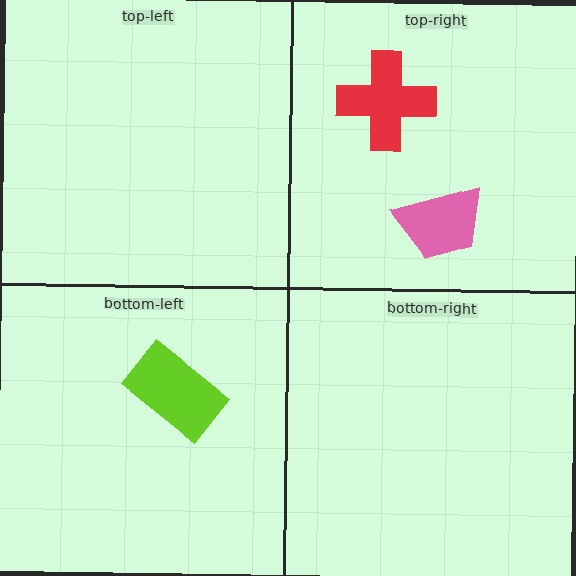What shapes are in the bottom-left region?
The lime rectangle.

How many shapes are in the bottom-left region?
1.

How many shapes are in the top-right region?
2.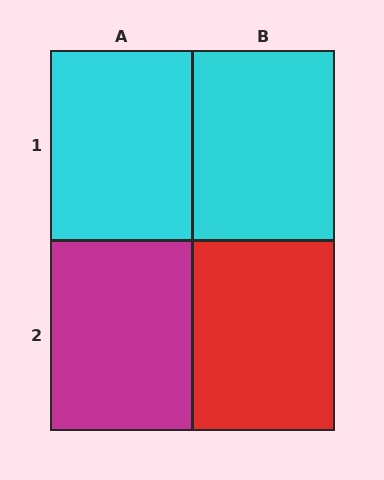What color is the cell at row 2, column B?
Red.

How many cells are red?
1 cell is red.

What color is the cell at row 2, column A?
Magenta.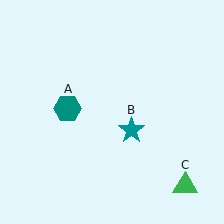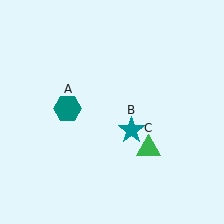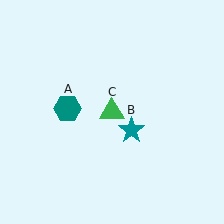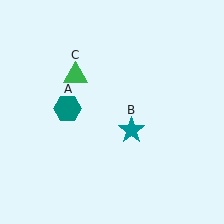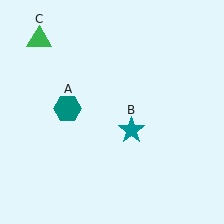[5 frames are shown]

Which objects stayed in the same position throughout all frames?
Teal hexagon (object A) and teal star (object B) remained stationary.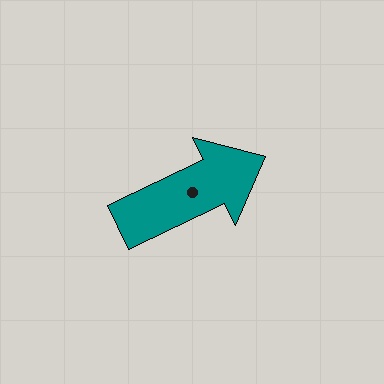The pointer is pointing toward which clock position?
Roughly 2 o'clock.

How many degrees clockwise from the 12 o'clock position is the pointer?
Approximately 64 degrees.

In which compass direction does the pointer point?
Northeast.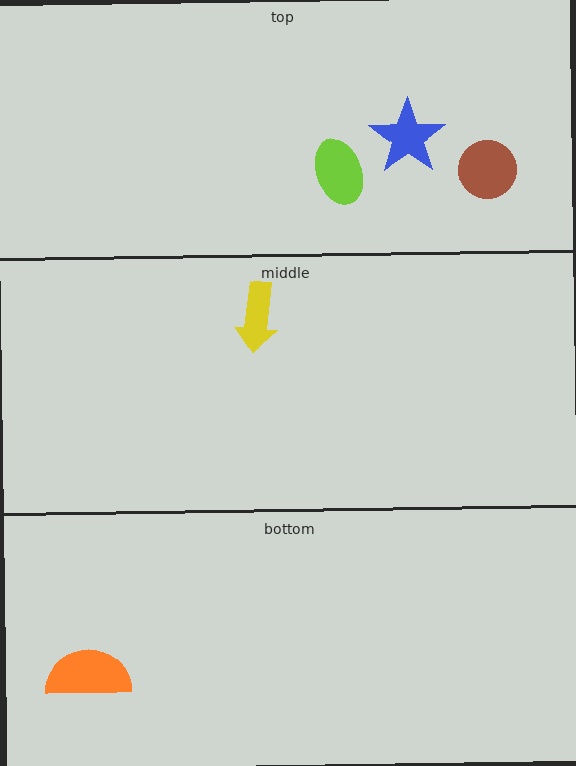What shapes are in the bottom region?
The orange semicircle.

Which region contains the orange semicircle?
The bottom region.